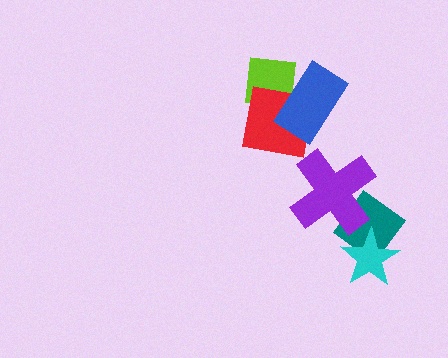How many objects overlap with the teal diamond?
2 objects overlap with the teal diamond.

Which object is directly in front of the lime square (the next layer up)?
The red square is directly in front of the lime square.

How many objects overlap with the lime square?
2 objects overlap with the lime square.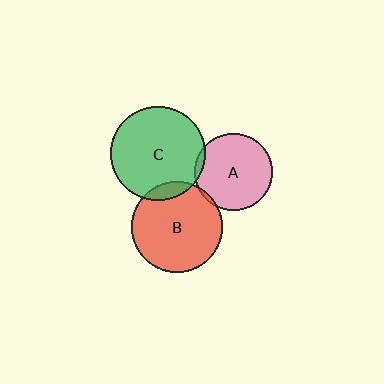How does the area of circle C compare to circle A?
Approximately 1.5 times.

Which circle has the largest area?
Circle C (green).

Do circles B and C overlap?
Yes.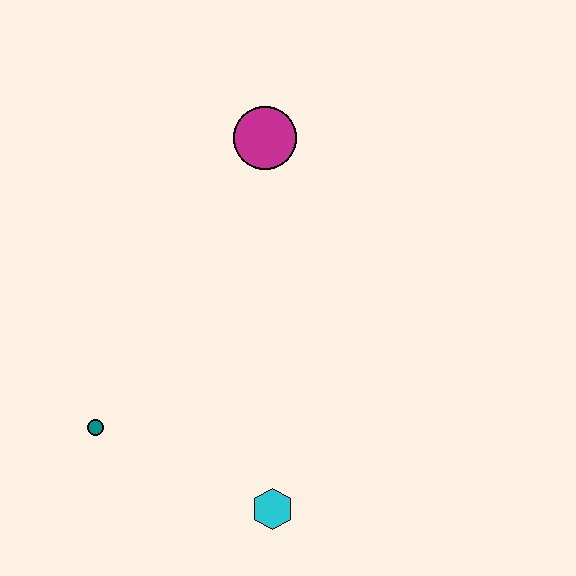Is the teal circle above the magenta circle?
No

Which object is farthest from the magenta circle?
The cyan hexagon is farthest from the magenta circle.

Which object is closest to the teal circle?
The cyan hexagon is closest to the teal circle.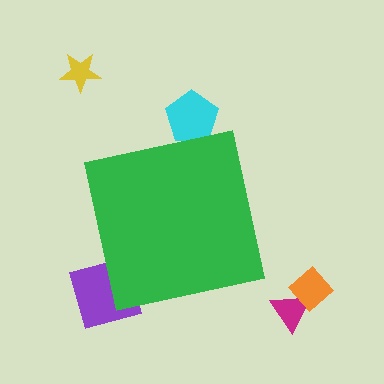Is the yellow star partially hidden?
No, the yellow star is fully visible.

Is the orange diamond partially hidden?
No, the orange diamond is fully visible.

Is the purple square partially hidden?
Yes, the purple square is partially hidden behind the green square.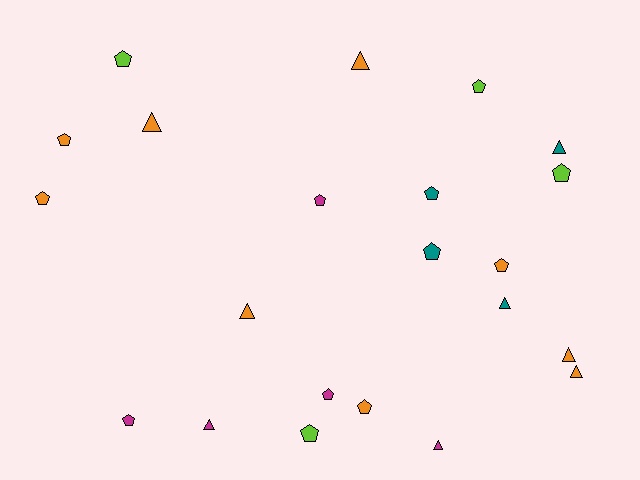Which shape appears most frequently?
Pentagon, with 13 objects.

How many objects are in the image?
There are 22 objects.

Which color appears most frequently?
Orange, with 9 objects.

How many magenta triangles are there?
There are 2 magenta triangles.